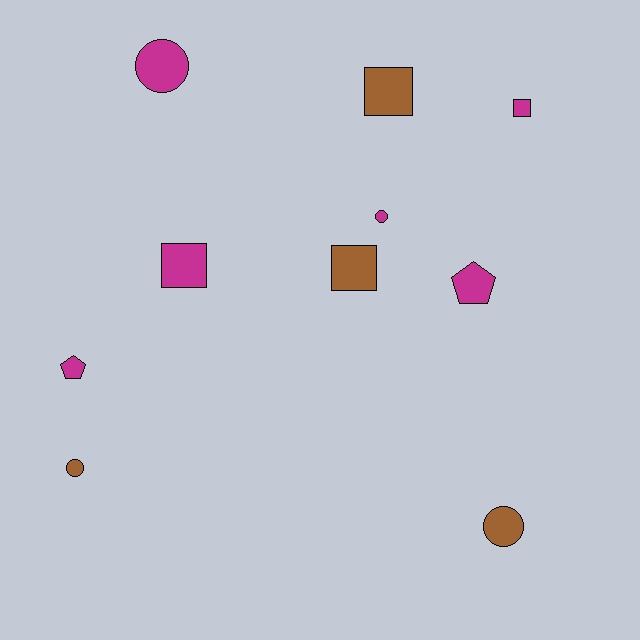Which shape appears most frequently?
Circle, with 4 objects.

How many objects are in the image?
There are 10 objects.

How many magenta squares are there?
There are 2 magenta squares.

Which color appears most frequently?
Magenta, with 6 objects.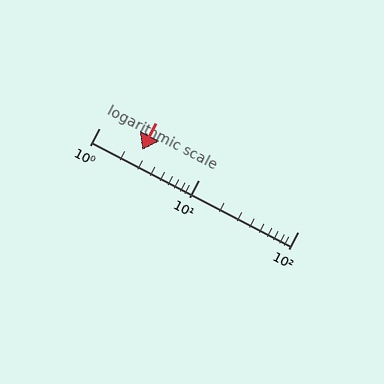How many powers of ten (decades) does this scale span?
The scale spans 2 decades, from 1 to 100.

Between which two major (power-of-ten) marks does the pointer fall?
The pointer is between 1 and 10.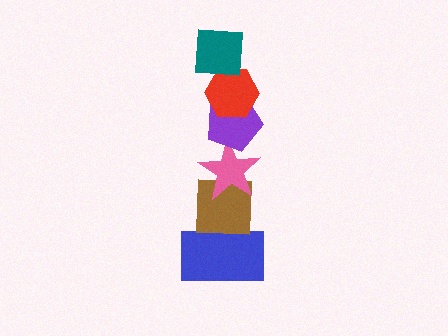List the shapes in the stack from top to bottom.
From top to bottom: the teal square, the red hexagon, the purple pentagon, the pink star, the brown square, the blue rectangle.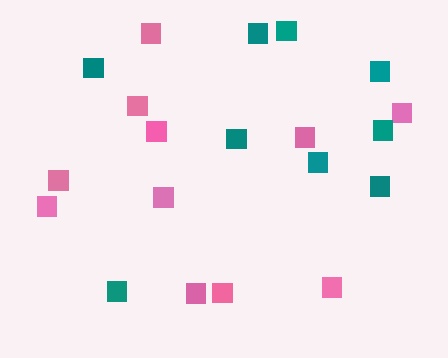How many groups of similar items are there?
There are 2 groups: one group of pink squares (11) and one group of teal squares (9).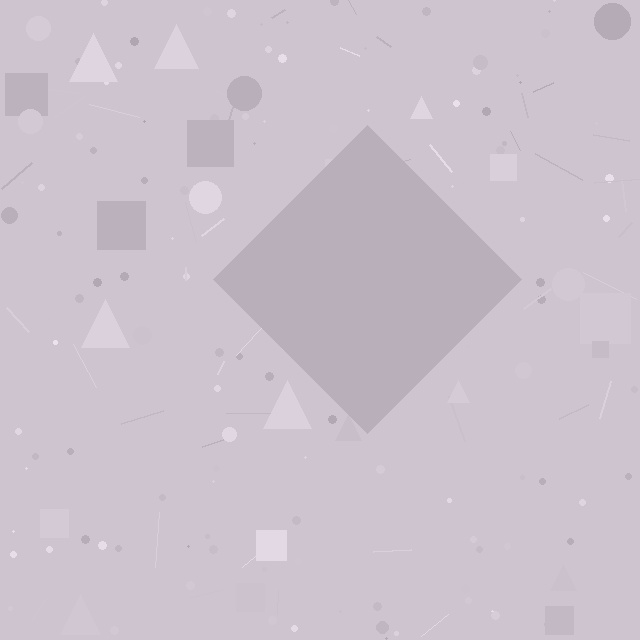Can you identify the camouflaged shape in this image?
The camouflaged shape is a diamond.